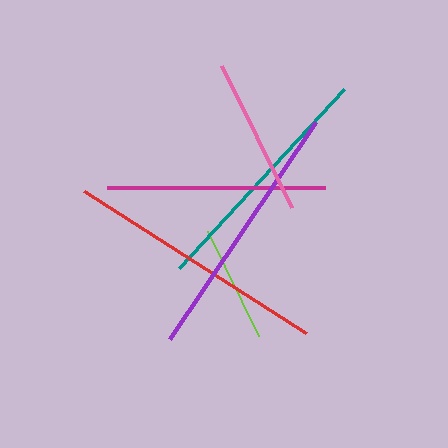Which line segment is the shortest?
The lime line is the shortest at approximately 117 pixels.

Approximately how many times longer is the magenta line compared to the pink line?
The magenta line is approximately 1.4 times the length of the pink line.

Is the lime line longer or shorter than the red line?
The red line is longer than the lime line.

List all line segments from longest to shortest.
From longest to shortest: red, purple, teal, magenta, pink, lime.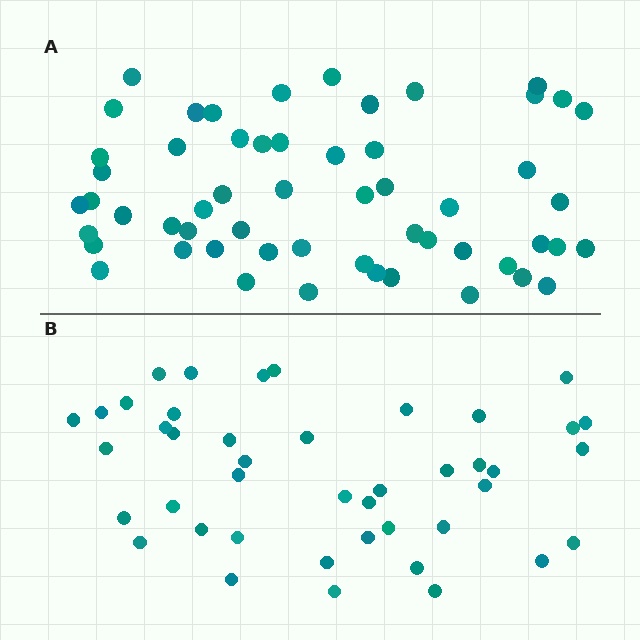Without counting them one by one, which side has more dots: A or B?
Region A (the top region) has more dots.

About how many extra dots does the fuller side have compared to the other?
Region A has approximately 15 more dots than region B.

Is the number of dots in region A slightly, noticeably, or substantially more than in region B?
Region A has noticeably more, but not dramatically so. The ratio is roughly 1.3 to 1.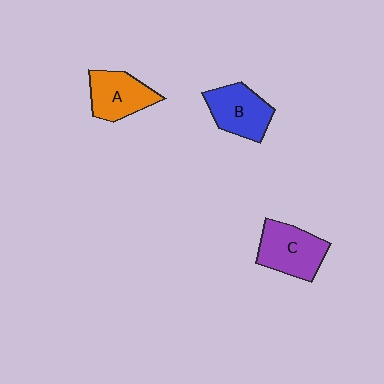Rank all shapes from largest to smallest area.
From largest to smallest: C (purple), B (blue), A (orange).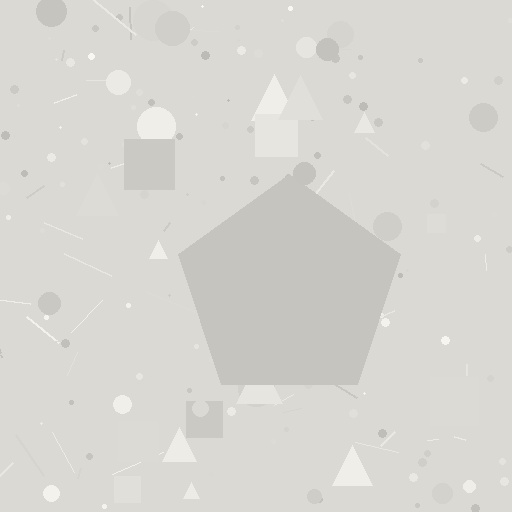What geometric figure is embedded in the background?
A pentagon is embedded in the background.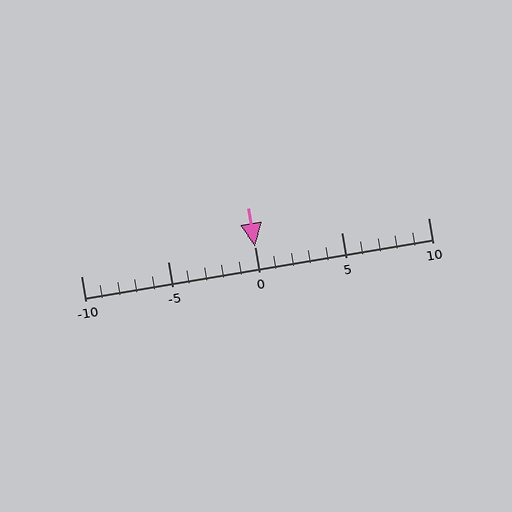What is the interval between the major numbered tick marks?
The major tick marks are spaced 5 units apart.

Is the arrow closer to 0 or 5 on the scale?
The arrow is closer to 0.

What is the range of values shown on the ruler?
The ruler shows values from -10 to 10.